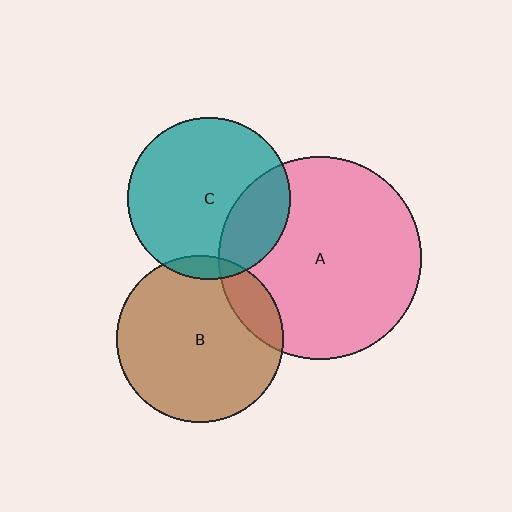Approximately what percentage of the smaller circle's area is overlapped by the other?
Approximately 5%.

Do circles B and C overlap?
Yes.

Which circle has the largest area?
Circle A (pink).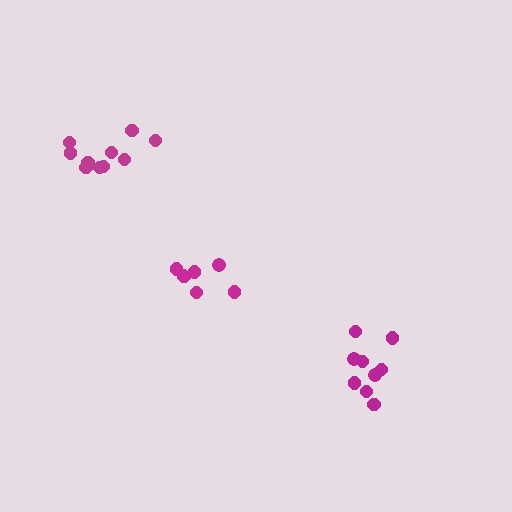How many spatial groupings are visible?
There are 3 spatial groupings.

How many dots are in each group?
Group 1: 7 dots, Group 2: 10 dots, Group 3: 9 dots (26 total).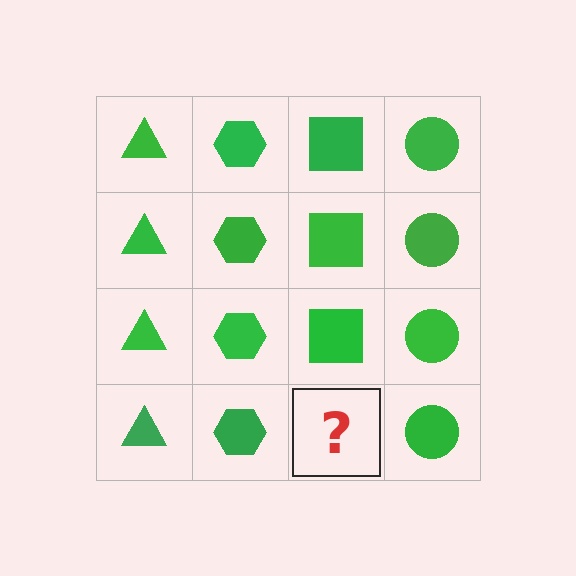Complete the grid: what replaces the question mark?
The question mark should be replaced with a green square.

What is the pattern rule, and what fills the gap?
The rule is that each column has a consistent shape. The gap should be filled with a green square.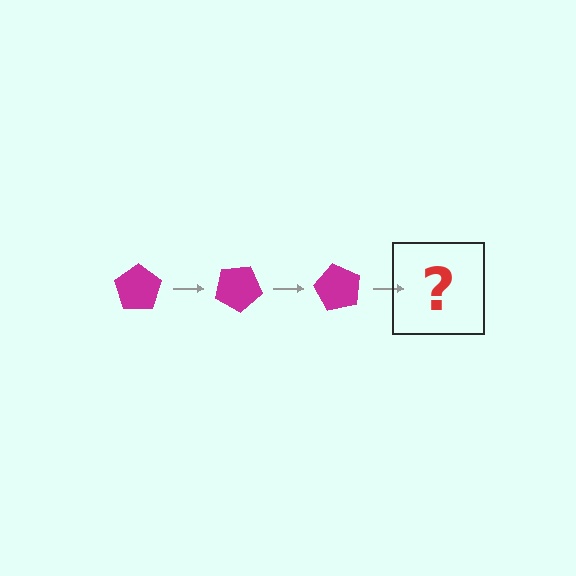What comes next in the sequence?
The next element should be a magenta pentagon rotated 90 degrees.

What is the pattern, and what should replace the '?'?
The pattern is that the pentagon rotates 30 degrees each step. The '?' should be a magenta pentagon rotated 90 degrees.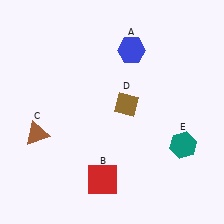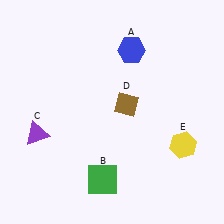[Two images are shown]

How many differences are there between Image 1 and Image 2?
There are 3 differences between the two images.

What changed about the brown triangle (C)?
In Image 1, C is brown. In Image 2, it changed to purple.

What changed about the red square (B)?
In Image 1, B is red. In Image 2, it changed to green.